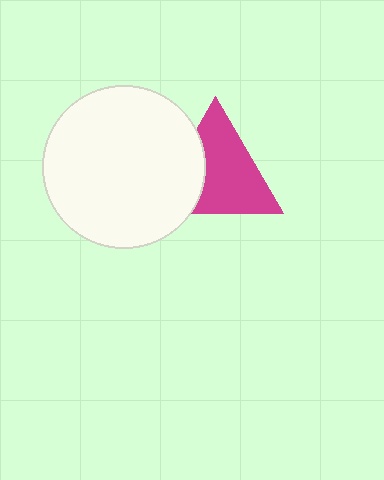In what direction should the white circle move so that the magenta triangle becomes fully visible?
The white circle should move left. That is the shortest direction to clear the overlap and leave the magenta triangle fully visible.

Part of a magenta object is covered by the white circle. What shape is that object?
It is a triangle.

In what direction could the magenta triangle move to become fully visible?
The magenta triangle could move right. That would shift it out from behind the white circle entirely.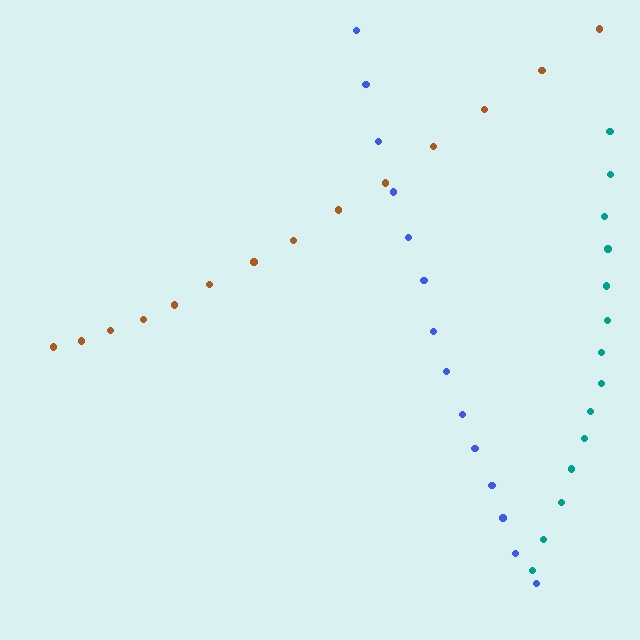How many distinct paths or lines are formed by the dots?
There are 3 distinct paths.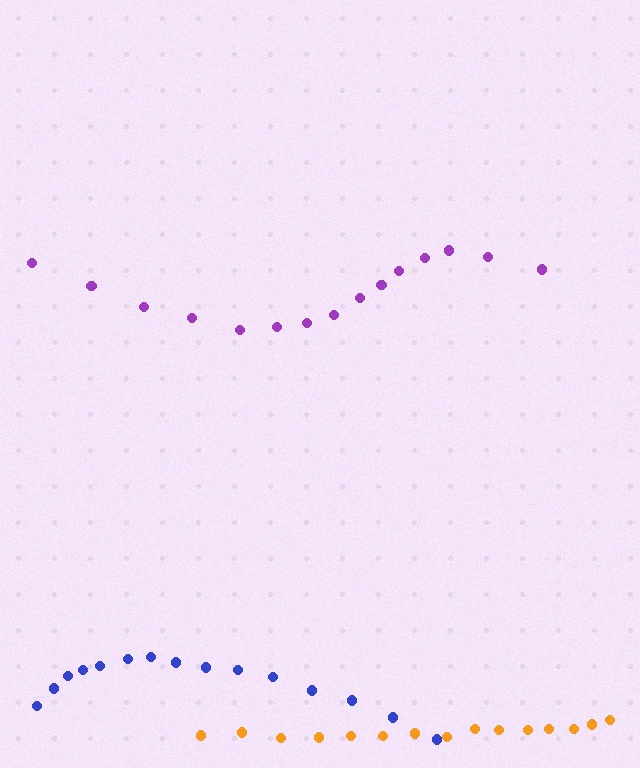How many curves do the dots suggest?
There are 3 distinct paths.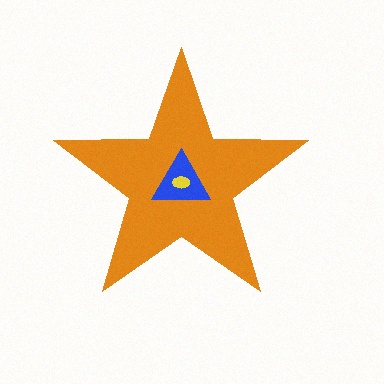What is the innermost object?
The yellow ellipse.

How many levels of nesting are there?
3.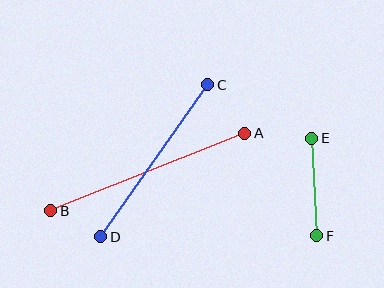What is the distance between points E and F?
The distance is approximately 97 pixels.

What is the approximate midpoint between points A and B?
The midpoint is at approximately (148, 172) pixels.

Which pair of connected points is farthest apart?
Points A and B are farthest apart.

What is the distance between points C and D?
The distance is approximately 186 pixels.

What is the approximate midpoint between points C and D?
The midpoint is at approximately (154, 161) pixels.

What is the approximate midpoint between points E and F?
The midpoint is at approximately (314, 187) pixels.